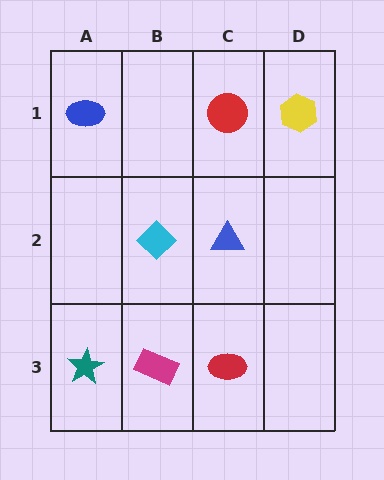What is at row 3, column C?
A red ellipse.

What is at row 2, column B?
A cyan diamond.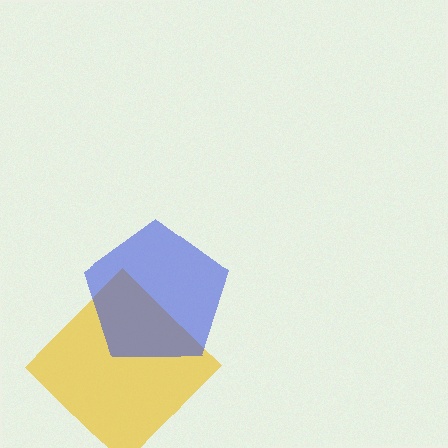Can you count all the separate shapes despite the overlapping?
Yes, there are 2 separate shapes.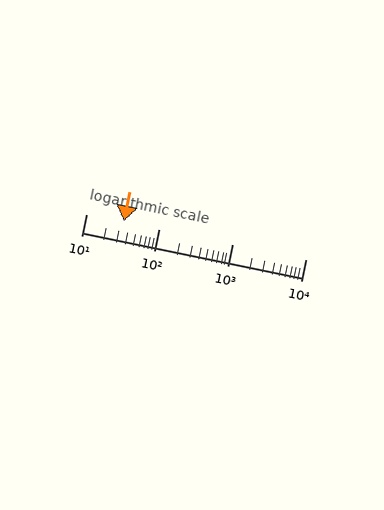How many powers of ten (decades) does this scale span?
The scale spans 3 decades, from 10 to 10000.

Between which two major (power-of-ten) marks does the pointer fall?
The pointer is between 10 and 100.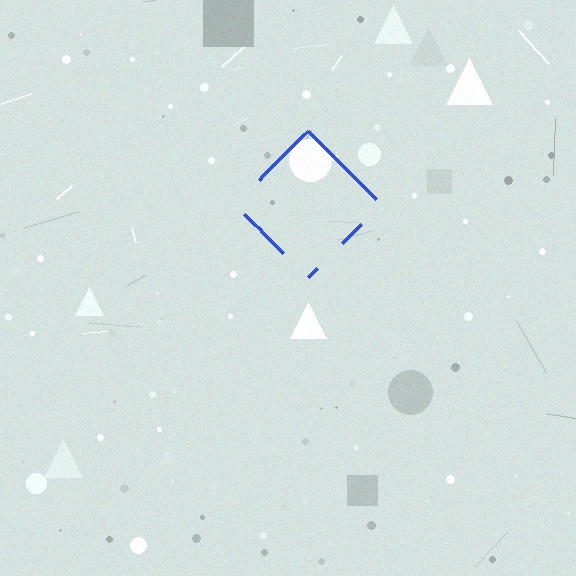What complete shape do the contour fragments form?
The contour fragments form a diamond.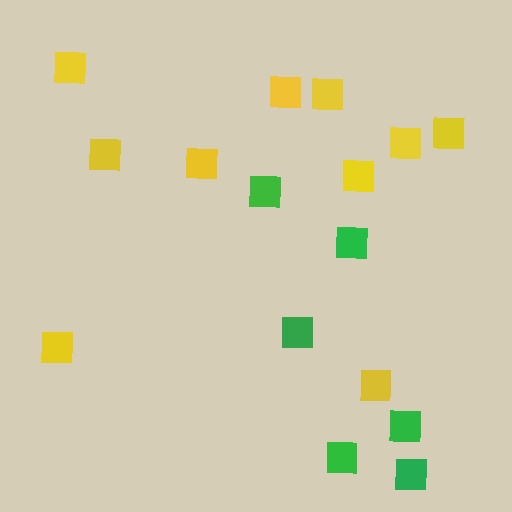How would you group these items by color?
There are 2 groups: one group of green squares (6) and one group of yellow squares (10).